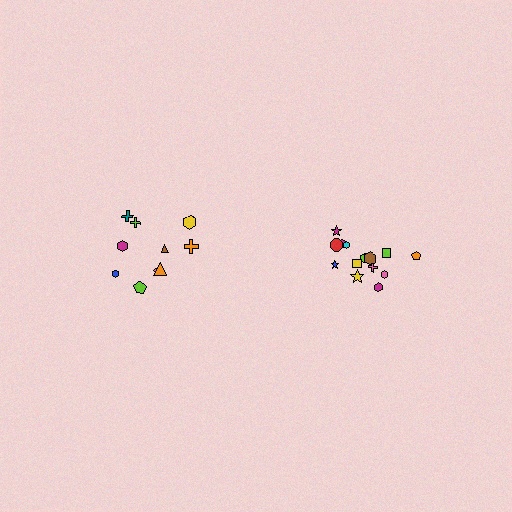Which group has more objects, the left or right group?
The right group.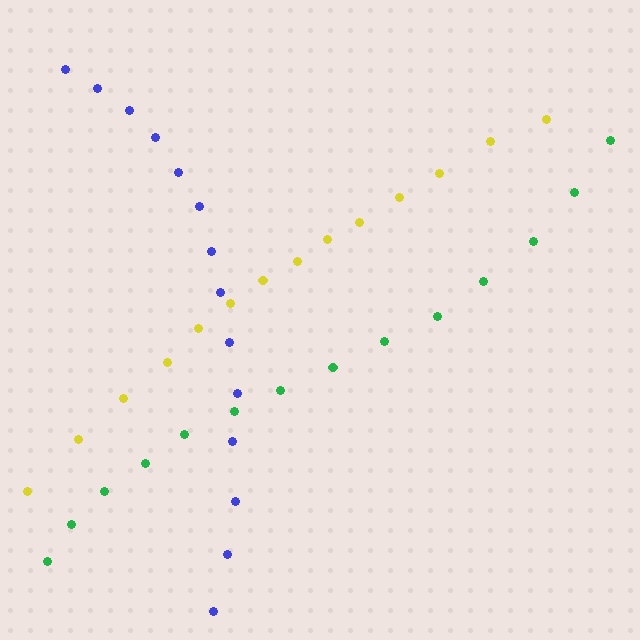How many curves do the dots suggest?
There are 3 distinct paths.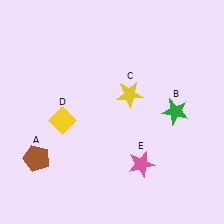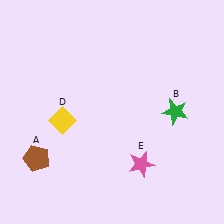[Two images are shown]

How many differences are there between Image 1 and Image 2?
There is 1 difference between the two images.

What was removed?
The yellow star (C) was removed in Image 2.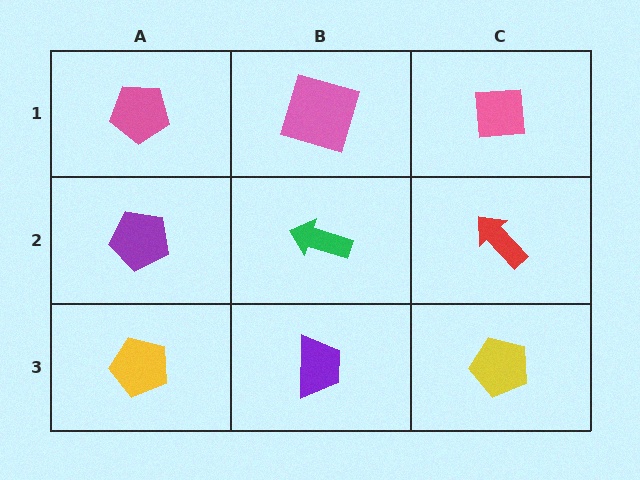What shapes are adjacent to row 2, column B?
A pink square (row 1, column B), a purple trapezoid (row 3, column B), a purple pentagon (row 2, column A), a red arrow (row 2, column C).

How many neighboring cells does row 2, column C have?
3.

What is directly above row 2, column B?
A pink square.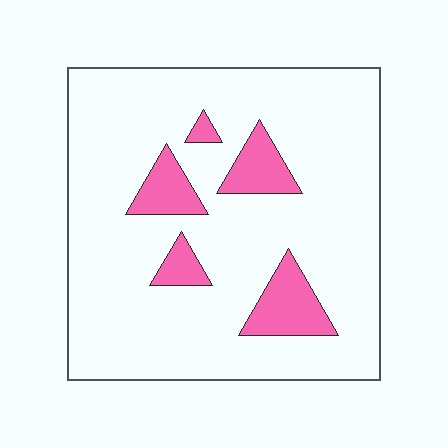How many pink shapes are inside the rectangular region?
5.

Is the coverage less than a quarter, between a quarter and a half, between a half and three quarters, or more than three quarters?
Less than a quarter.